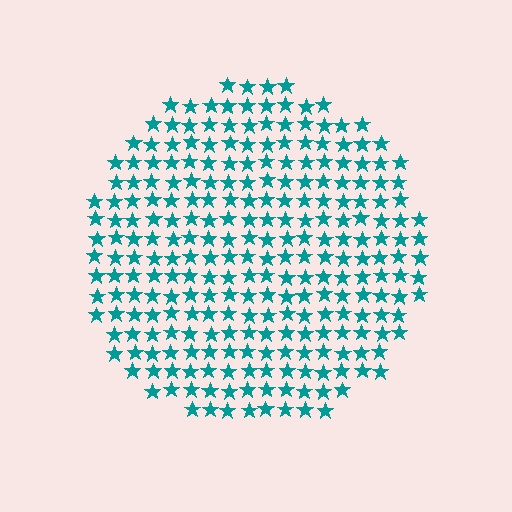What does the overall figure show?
The overall figure shows a circle.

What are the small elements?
The small elements are stars.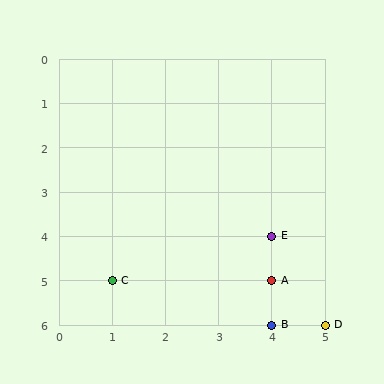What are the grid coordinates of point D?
Point D is at grid coordinates (5, 6).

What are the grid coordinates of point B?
Point B is at grid coordinates (4, 6).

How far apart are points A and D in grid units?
Points A and D are 1 column and 1 row apart (about 1.4 grid units diagonally).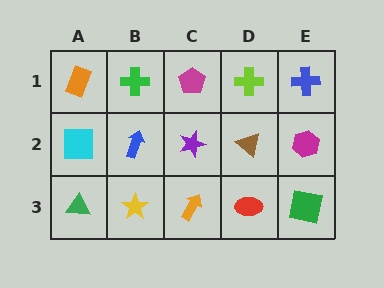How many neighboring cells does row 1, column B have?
3.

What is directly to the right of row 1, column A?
A green cross.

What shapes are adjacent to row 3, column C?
A purple star (row 2, column C), a yellow star (row 3, column B), a red ellipse (row 3, column D).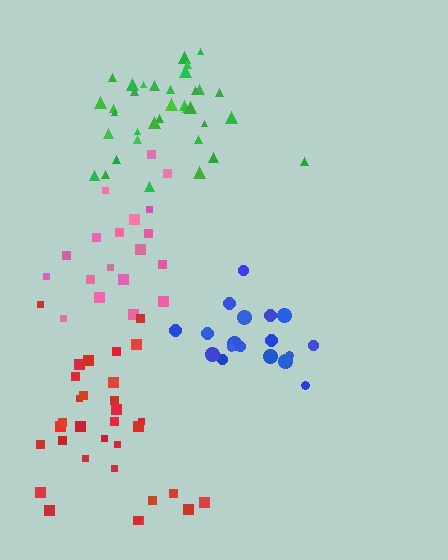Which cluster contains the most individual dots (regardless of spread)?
Green (35).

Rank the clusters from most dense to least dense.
green, blue, pink, red.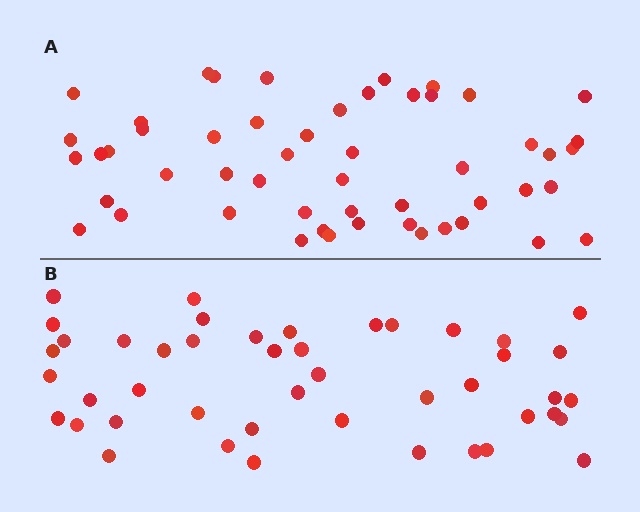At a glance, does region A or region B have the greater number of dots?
Region A (the top region) has more dots.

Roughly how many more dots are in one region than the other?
Region A has roughly 8 or so more dots than region B.